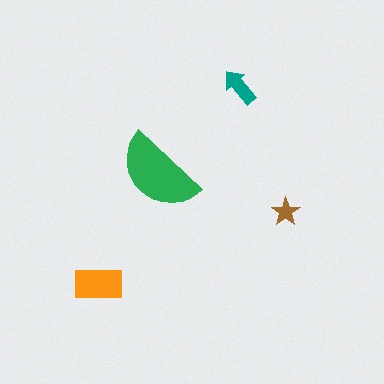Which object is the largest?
The green semicircle.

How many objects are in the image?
There are 4 objects in the image.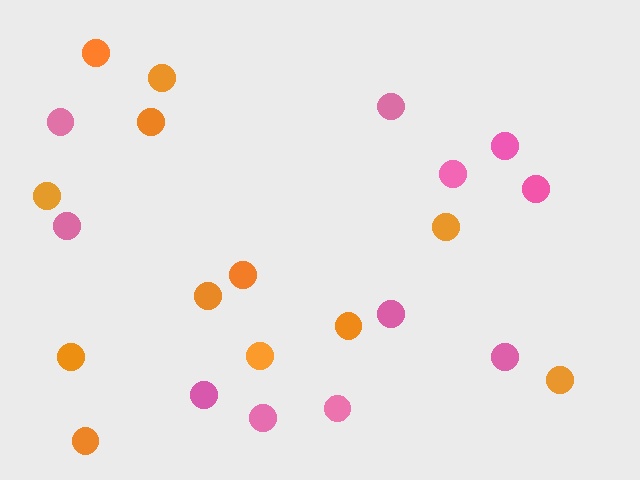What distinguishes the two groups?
There are 2 groups: one group of orange circles (12) and one group of pink circles (11).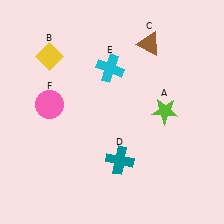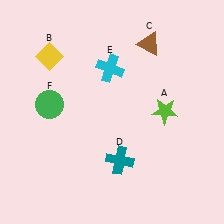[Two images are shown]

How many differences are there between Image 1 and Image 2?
There is 1 difference between the two images.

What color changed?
The circle (F) changed from pink in Image 1 to green in Image 2.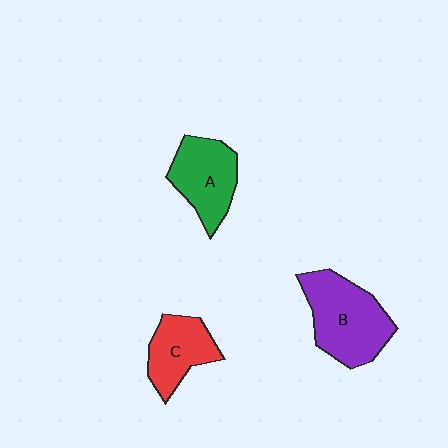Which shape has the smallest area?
Shape C (red).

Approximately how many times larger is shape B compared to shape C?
Approximately 1.5 times.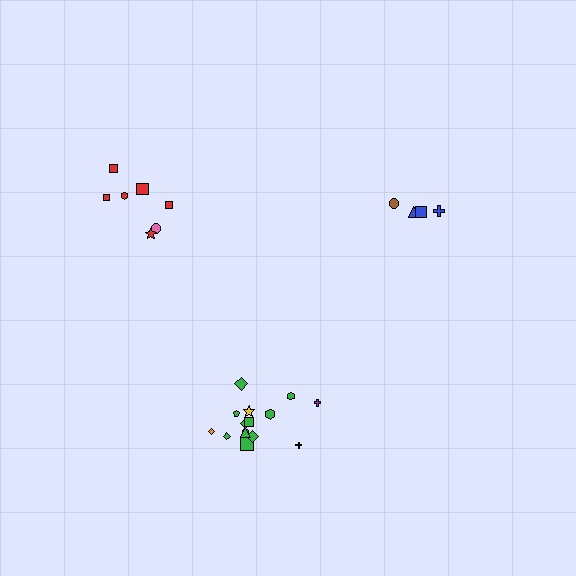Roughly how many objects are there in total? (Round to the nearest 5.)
Roughly 25 objects in total.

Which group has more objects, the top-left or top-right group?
The top-left group.